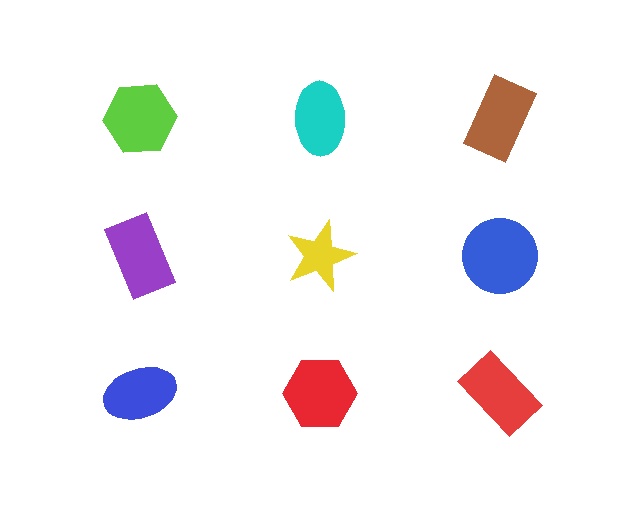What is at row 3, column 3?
A red rectangle.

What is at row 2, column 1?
A purple rectangle.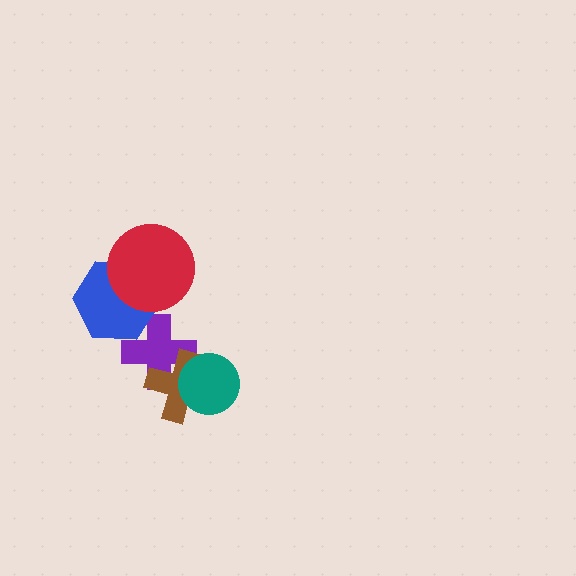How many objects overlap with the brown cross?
2 objects overlap with the brown cross.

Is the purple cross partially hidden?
Yes, it is partially covered by another shape.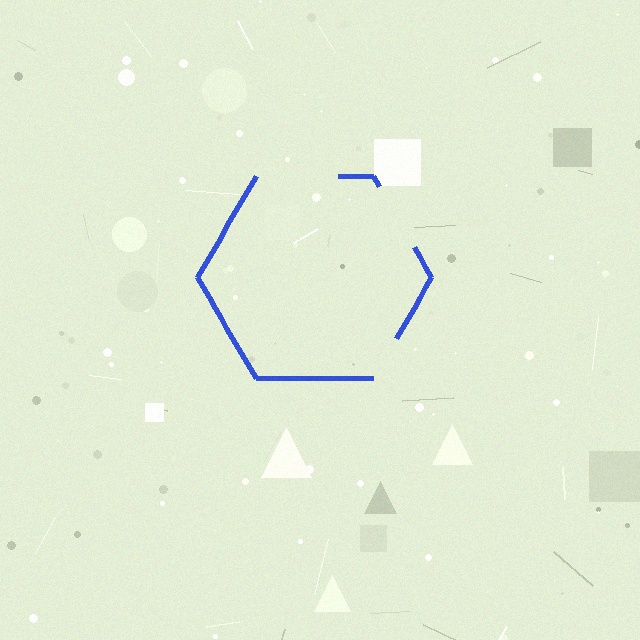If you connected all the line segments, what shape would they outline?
They would outline a hexagon.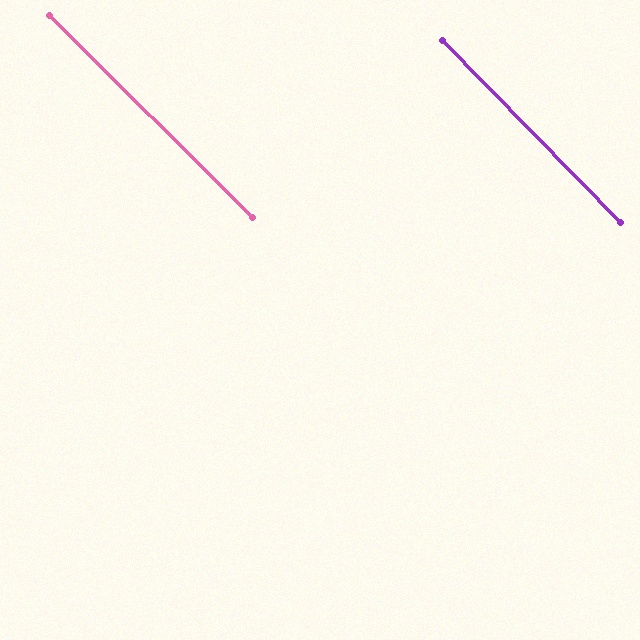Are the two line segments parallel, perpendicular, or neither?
Parallel — their directions differ by only 0.9°.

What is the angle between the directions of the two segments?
Approximately 1 degree.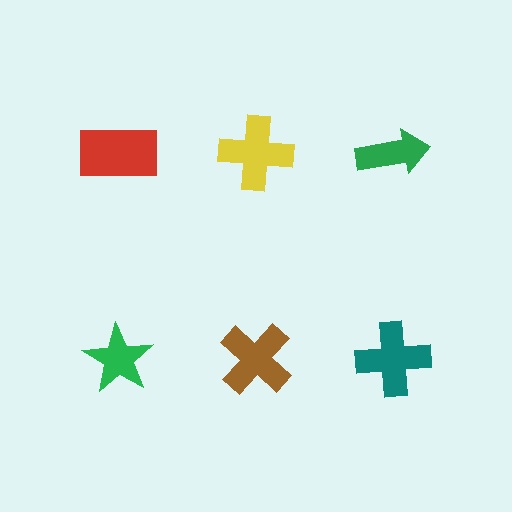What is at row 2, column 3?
A teal cross.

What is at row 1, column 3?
A green arrow.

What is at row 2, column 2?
A brown cross.